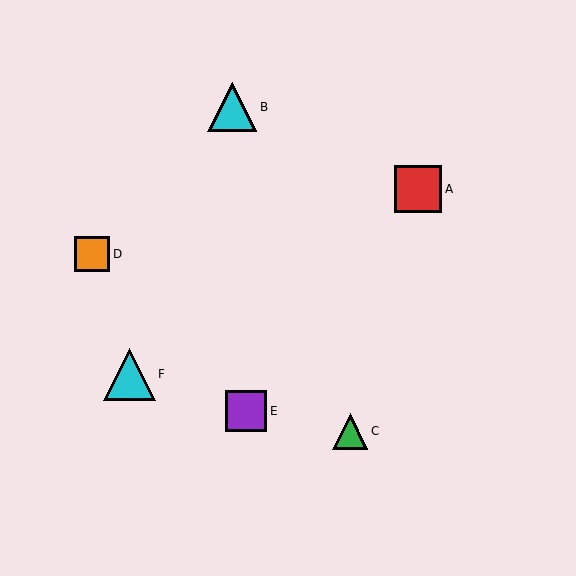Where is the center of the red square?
The center of the red square is at (418, 189).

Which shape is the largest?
The cyan triangle (labeled F) is the largest.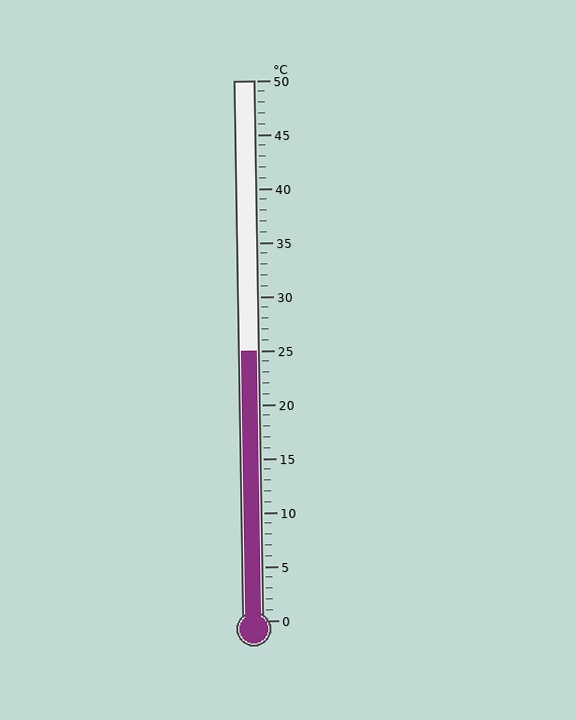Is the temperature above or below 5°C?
The temperature is above 5°C.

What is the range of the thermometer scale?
The thermometer scale ranges from 0°C to 50°C.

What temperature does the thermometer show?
The thermometer shows approximately 25°C.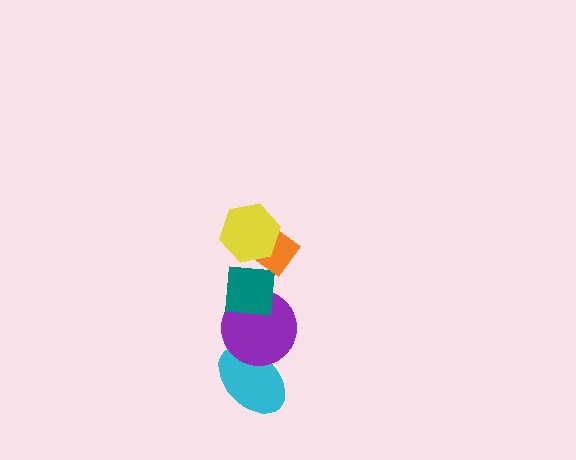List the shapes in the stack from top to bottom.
From top to bottom: the yellow hexagon, the orange rectangle, the teal square, the purple circle, the cyan ellipse.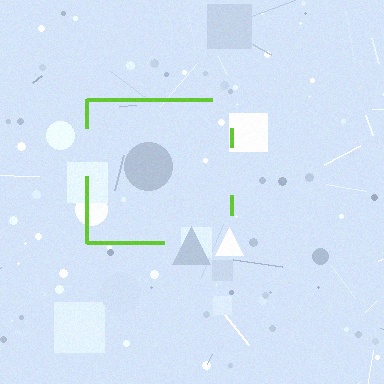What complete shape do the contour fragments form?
The contour fragments form a square.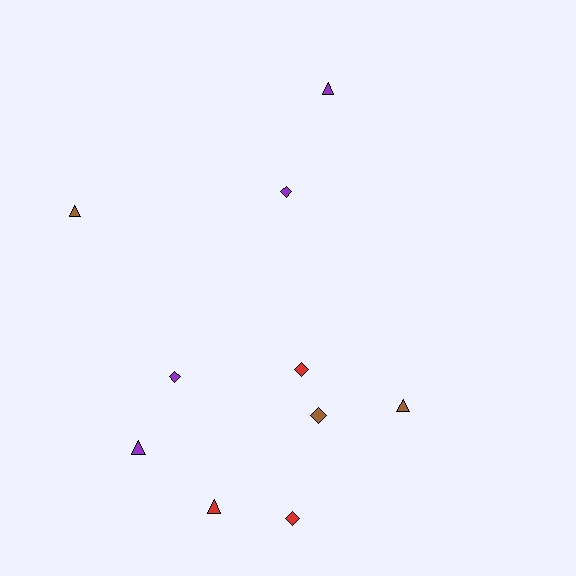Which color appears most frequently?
Purple, with 4 objects.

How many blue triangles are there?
There are no blue triangles.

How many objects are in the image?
There are 10 objects.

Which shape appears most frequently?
Triangle, with 5 objects.